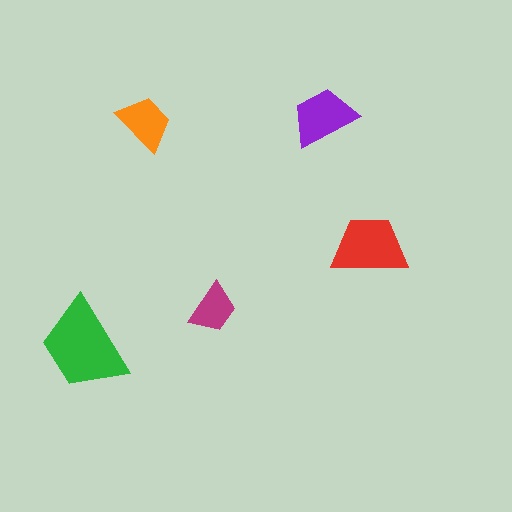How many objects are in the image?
There are 5 objects in the image.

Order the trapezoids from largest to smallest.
the green one, the red one, the purple one, the orange one, the magenta one.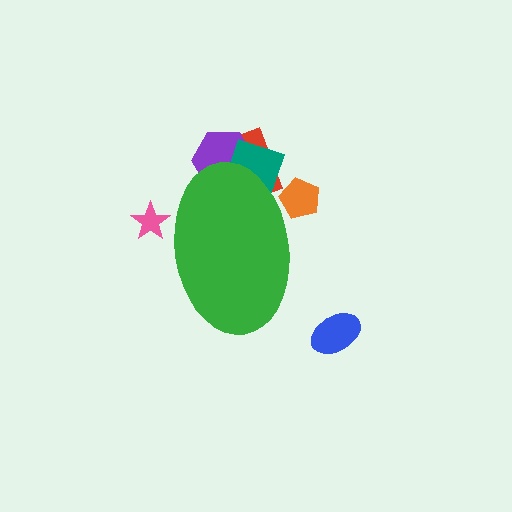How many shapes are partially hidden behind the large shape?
5 shapes are partially hidden.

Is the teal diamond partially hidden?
Yes, the teal diamond is partially hidden behind the green ellipse.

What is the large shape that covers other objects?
A green ellipse.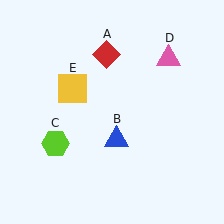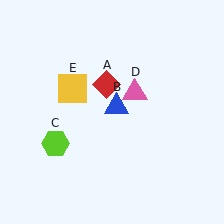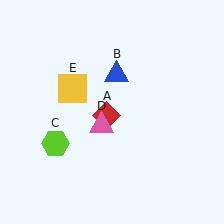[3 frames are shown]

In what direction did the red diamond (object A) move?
The red diamond (object A) moved down.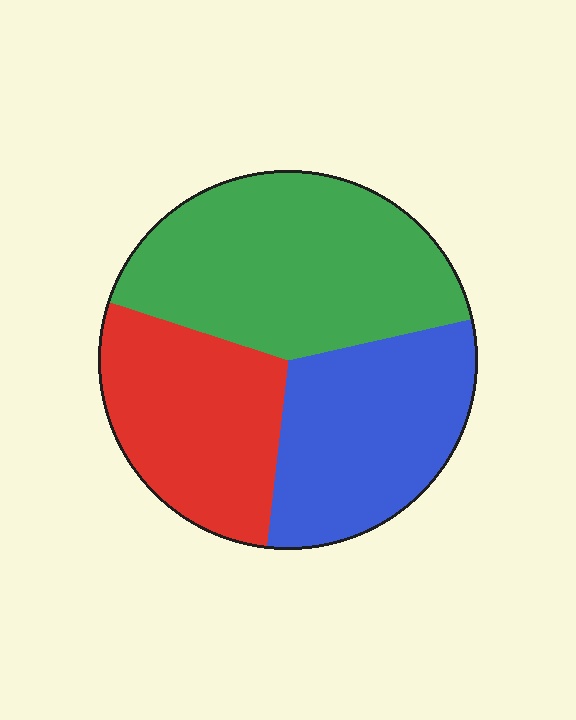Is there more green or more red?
Green.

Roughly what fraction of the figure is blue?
Blue covers 30% of the figure.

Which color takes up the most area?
Green, at roughly 40%.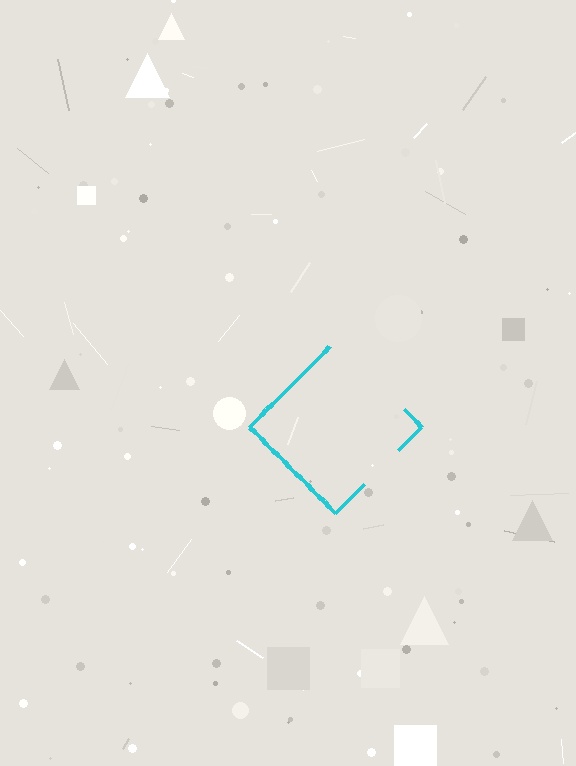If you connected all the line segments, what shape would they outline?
They would outline a diamond.